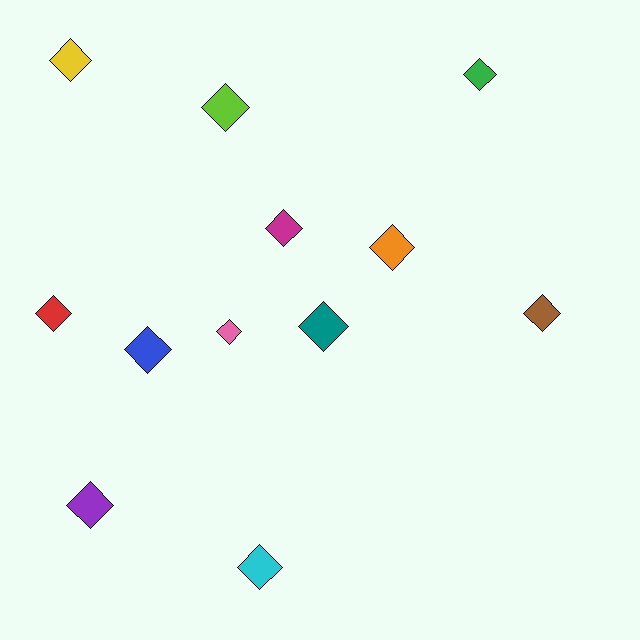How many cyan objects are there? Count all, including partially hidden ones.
There is 1 cyan object.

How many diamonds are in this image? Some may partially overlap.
There are 12 diamonds.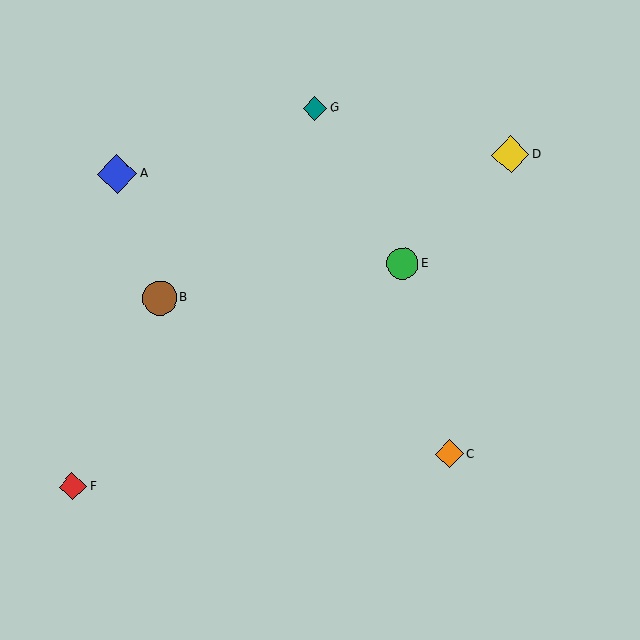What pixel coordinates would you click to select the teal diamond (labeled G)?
Click at (315, 108) to select the teal diamond G.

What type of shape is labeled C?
Shape C is an orange diamond.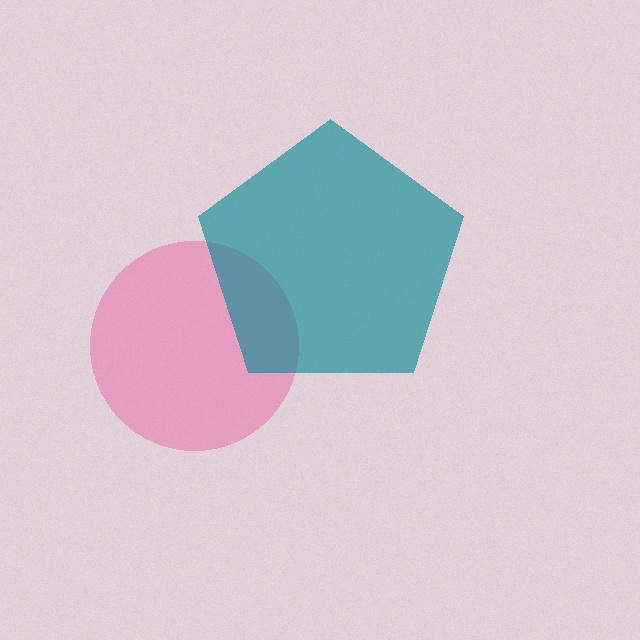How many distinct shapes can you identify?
There are 2 distinct shapes: a pink circle, a teal pentagon.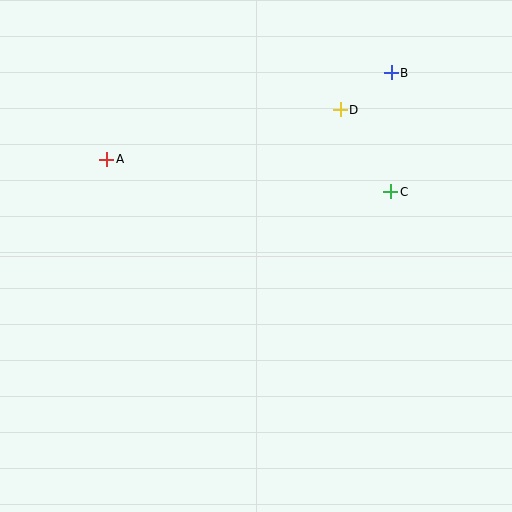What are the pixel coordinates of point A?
Point A is at (107, 159).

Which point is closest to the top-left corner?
Point A is closest to the top-left corner.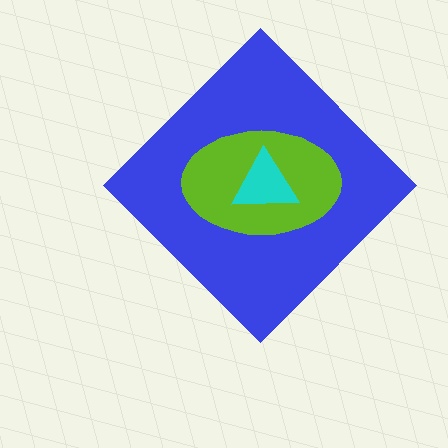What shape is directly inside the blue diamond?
The lime ellipse.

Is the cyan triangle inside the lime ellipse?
Yes.